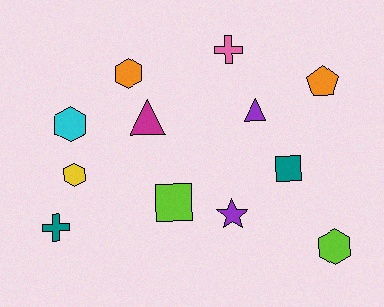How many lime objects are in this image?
There are 2 lime objects.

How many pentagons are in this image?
There is 1 pentagon.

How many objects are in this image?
There are 12 objects.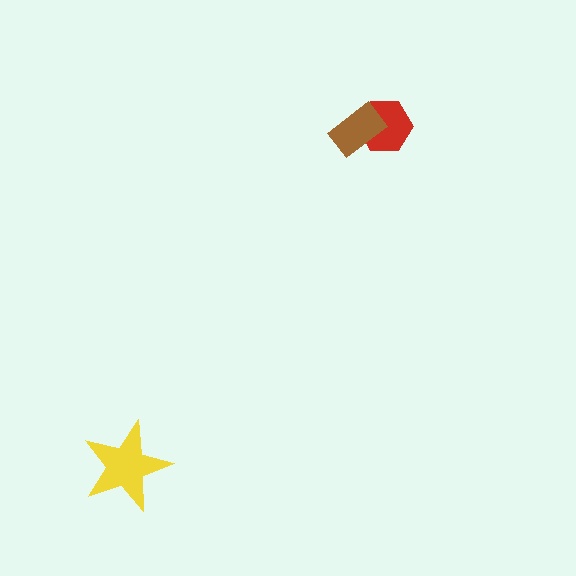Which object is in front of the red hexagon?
The brown rectangle is in front of the red hexagon.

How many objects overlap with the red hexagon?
1 object overlaps with the red hexagon.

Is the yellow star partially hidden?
No, no other shape covers it.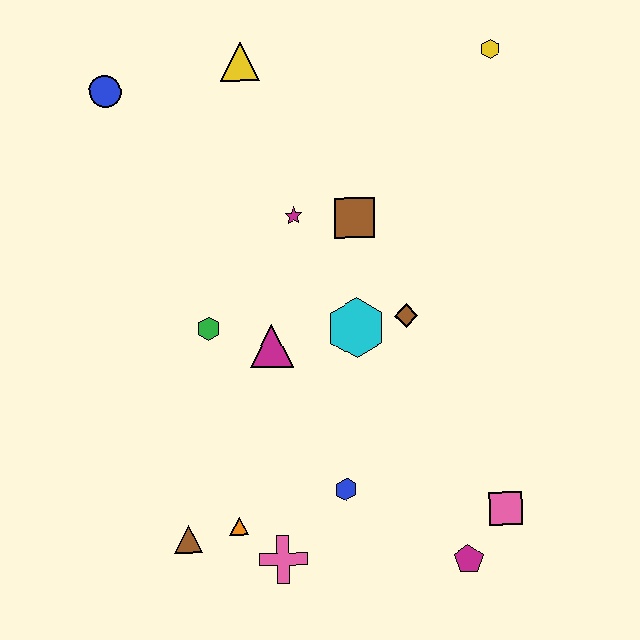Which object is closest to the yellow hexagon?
The brown square is closest to the yellow hexagon.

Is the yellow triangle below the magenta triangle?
No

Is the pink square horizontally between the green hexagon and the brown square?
No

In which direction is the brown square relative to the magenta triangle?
The brown square is above the magenta triangle.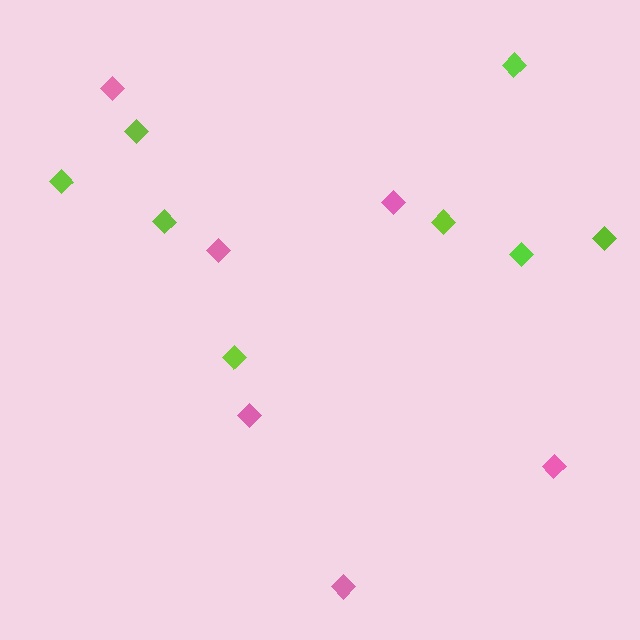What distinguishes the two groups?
There are 2 groups: one group of lime diamonds (8) and one group of pink diamonds (6).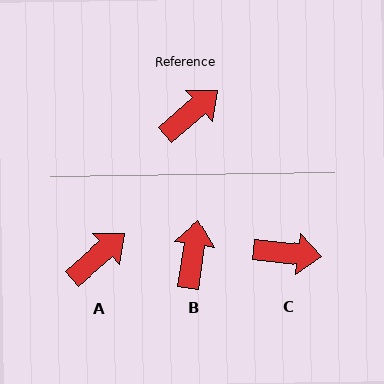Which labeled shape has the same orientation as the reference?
A.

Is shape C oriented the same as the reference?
No, it is off by about 48 degrees.